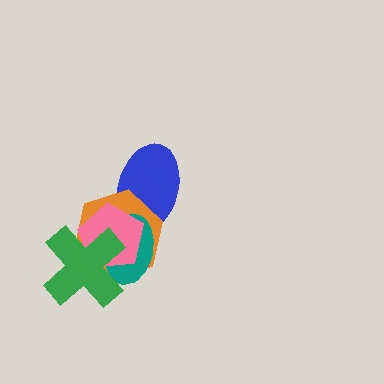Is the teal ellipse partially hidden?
Yes, it is partially covered by another shape.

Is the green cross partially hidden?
No, no other shape covers it.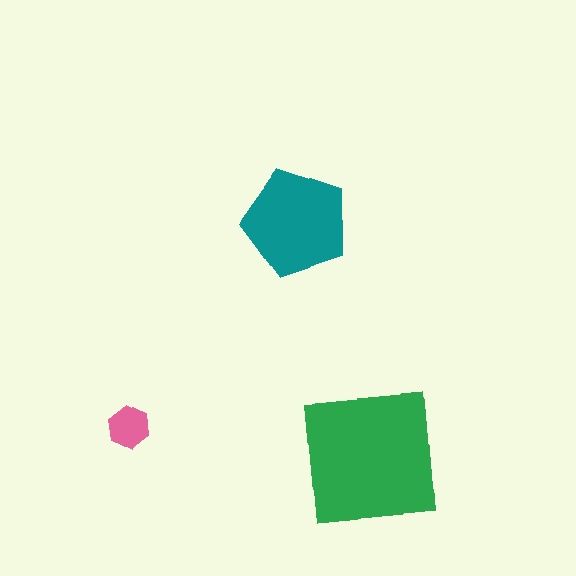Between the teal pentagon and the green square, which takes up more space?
The green square.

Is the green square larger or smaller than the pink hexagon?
Larger.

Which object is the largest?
The green square.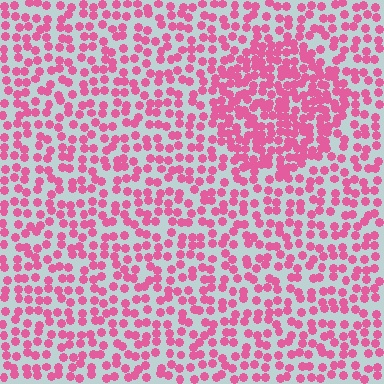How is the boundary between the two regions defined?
The boundary is defined by a change in element density (approximately 1.8x ratio). All elements are the same color, size, and shape.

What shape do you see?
I see a circle.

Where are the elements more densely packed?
The elements are more densely packed inside the circle boundary.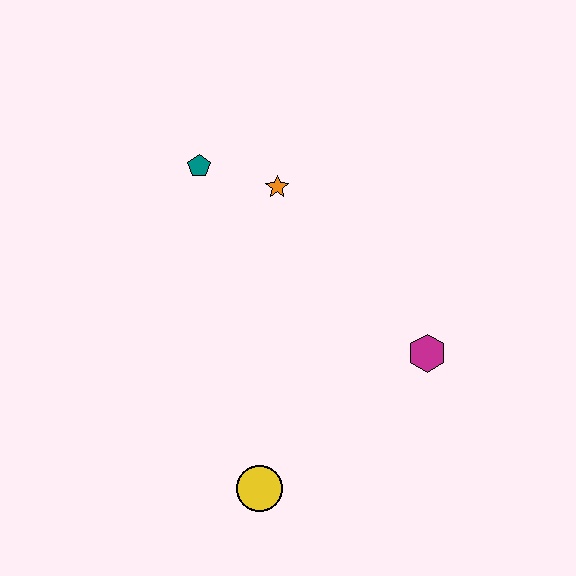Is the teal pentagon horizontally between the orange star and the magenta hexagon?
No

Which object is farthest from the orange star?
The yellow circle is farthest from the orange star.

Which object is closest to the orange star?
The teal pentagon is closest to the orange star.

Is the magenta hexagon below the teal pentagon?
Yes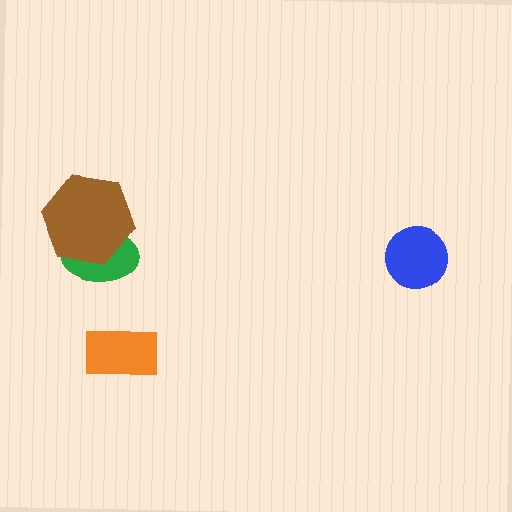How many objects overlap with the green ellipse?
1 object overlaps with the green ellipse.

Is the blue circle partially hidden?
No, no other shape covers it.